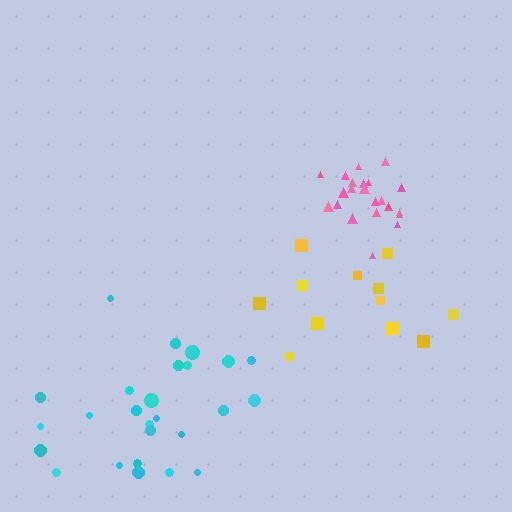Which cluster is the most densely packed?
Pink.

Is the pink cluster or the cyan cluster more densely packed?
Pink.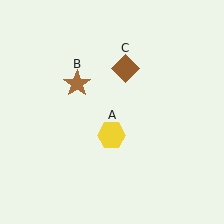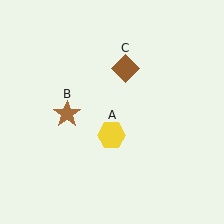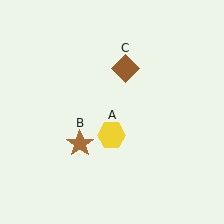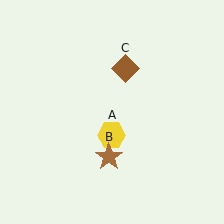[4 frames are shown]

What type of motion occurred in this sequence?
The brown star (object B) rotated counterclockwise around the center of the scene.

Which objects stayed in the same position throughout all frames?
Yellow hexagon (object A) and brown diamond (object C) remained stationary.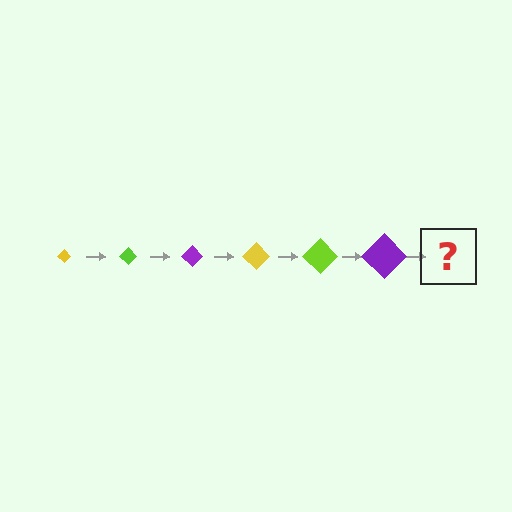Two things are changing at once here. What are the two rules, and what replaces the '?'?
The two rules are that the diamond grows larger each step and the color cycles through yellow, lime, and purple. The '?' should be a yellow diamond, larger than the previous one.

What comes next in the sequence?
The next element should be a yellow diamond, larger than the previous one.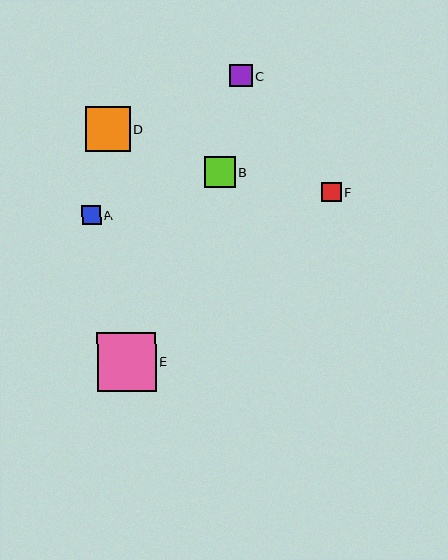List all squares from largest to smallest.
From largest to smallest: E, D, B, C, F, A.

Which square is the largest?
Square E is the largest with a size of approximately 59 pixels.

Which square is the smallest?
Square A is the smallest with a size of approximately 19 pixels.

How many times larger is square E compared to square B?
Square E is approximately 1.9 times the size of square B.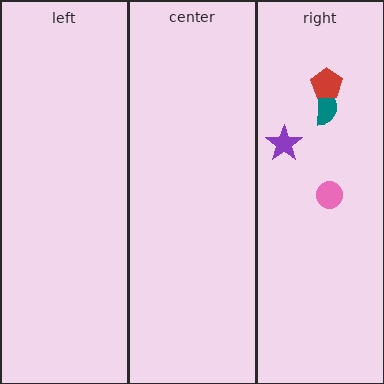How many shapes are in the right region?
4.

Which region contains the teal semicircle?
The right region.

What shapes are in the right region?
The purple star, the pink circle, the teal semicircle, the red pentagon.